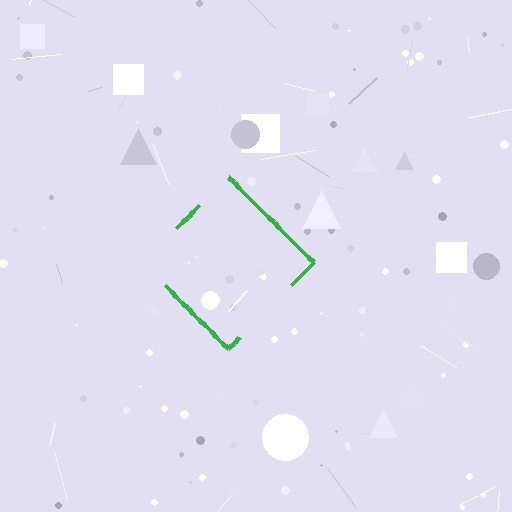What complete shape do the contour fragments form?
The contour fragments form a diamond.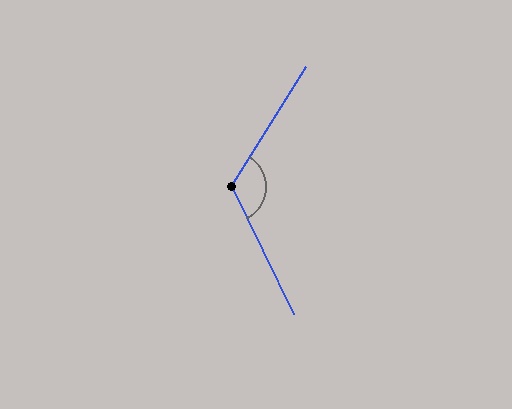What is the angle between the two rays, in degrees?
Approximately 122 degrees.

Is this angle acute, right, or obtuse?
It is obtuse.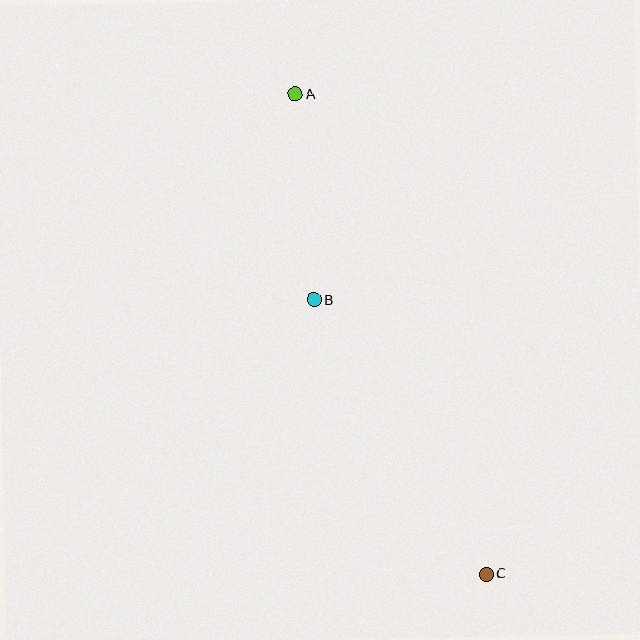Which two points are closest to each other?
Points A and B are closest to each other.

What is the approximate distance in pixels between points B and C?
The distance between B and C is approximately 324 pixels.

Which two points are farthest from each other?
Points A and C are farthest from each other.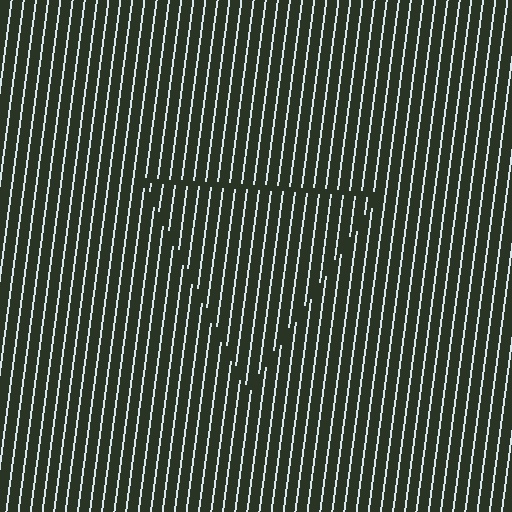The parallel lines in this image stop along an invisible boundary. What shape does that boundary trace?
An illusory triangle. The interior of the shape contains the same grating, shifted by half a period — the contour is defined by the phase discontinuity where line-ends from the inner and outer gratings abut.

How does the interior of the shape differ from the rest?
The interior of the shape contains the same grating, shifted by half a period — the contour is defined by the phase discontinuity where line-ends from the inner and outer gratings abut.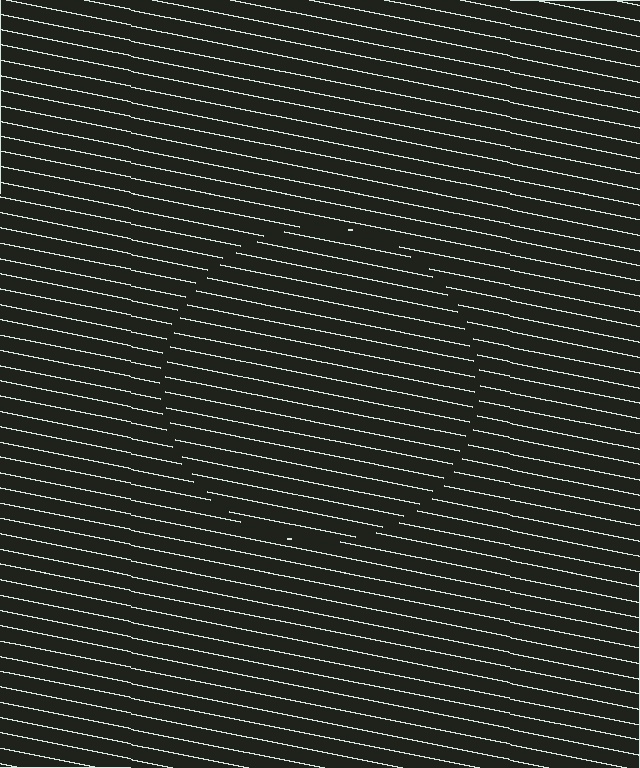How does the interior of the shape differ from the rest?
The interior of the shape contains the same grating, shifted by half a period — the contour is defined by the phase discontinuity where line-ends from the inner and outer gratings abut.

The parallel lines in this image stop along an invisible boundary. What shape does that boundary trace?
An illusory circle. The interior of the shape contains the same grating, shifted by half a period — the contour is defined by the phase discontinuity where line-ends from the inner and outer gratings abut.